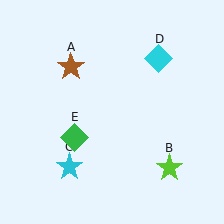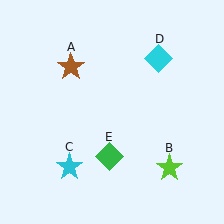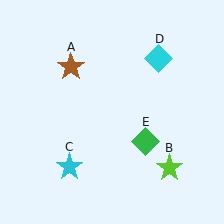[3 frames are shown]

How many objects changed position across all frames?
1 object changed position: green diamond (object E).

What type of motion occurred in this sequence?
The green diamond (object E) rotated counterclockwise around the center of the scene.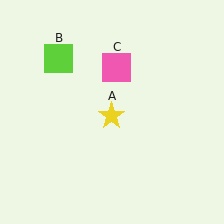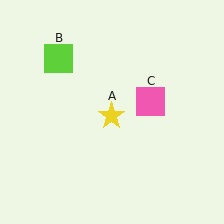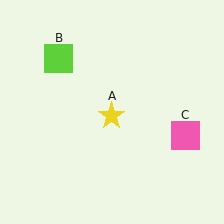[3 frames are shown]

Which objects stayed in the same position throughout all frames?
Yellow star (object A) and lime square (object B) remained stationary.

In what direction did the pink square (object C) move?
The pink square (object C) moved down and to the right.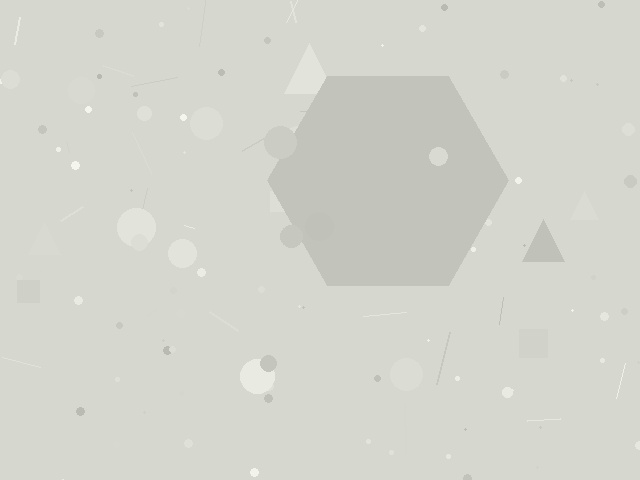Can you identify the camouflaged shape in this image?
The camouflaged shape is a hexagon.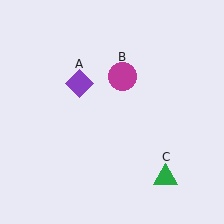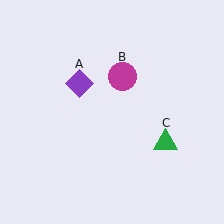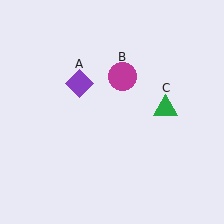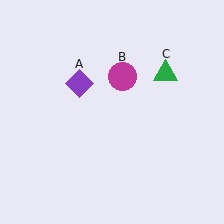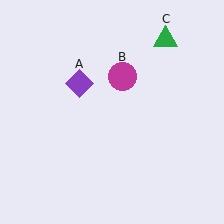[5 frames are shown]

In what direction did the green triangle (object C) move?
The green triangle (object C) moved up.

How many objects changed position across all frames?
1 object changed position: green triangle (object C).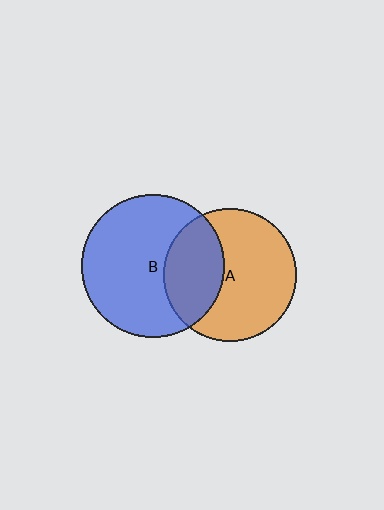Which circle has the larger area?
Circle B (blue).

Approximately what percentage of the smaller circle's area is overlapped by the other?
Approximately 35%.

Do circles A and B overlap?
Yes.